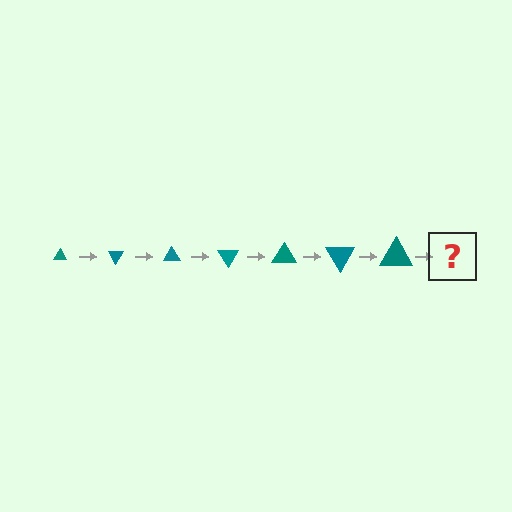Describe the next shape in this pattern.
It should be a triangle, larger than the previous one and rotated 420 degrees from the start.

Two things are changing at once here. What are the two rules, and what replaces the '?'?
The two rules are that the triangle grows larger each step and it rotates 60 degrees each step. The '?' should be a triangle, larger than the previous one and rotated 420 degrees from the start.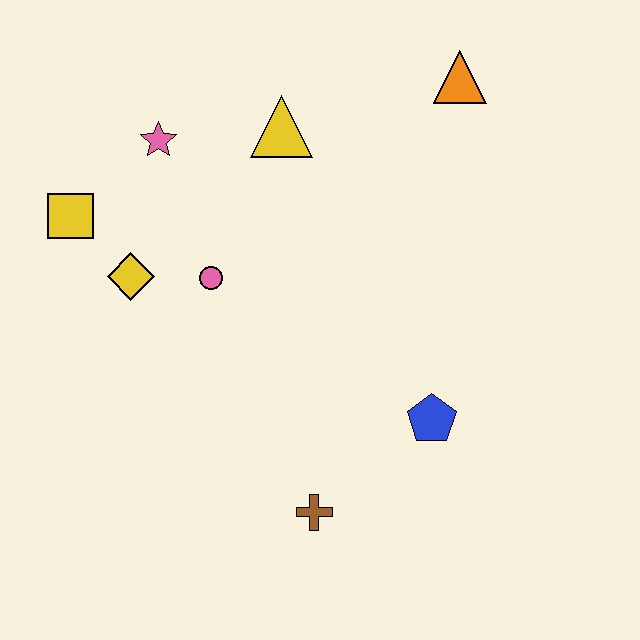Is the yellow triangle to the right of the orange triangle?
No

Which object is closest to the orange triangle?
The yellow triangle is closest to the orange triangle.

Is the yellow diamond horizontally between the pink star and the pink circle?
No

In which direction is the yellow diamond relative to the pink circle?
The yellow diamond is to the left of the pink circle.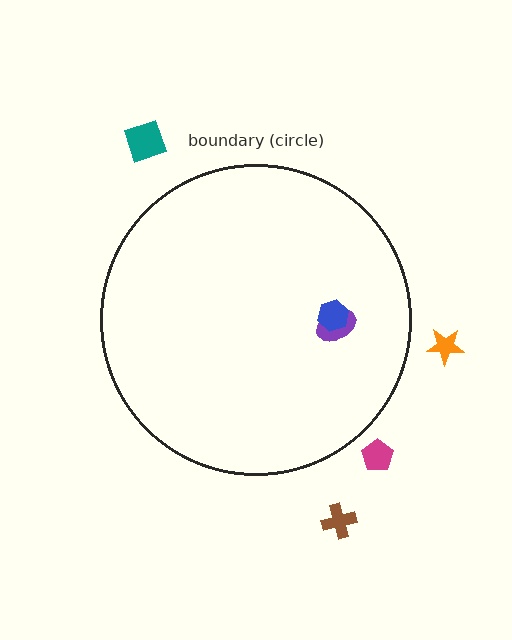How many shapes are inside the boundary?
2 inside, 4 outside.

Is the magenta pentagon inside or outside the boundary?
Outside.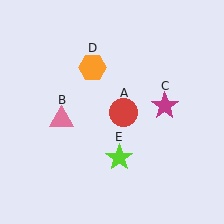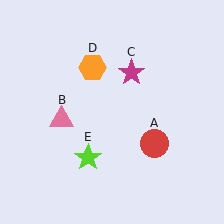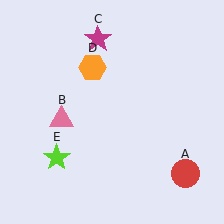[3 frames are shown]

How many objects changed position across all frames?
3 objects changed position: red circle (object A), magenta star (object C), lime star (object E).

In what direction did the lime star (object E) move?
The lime star (object E) moved left.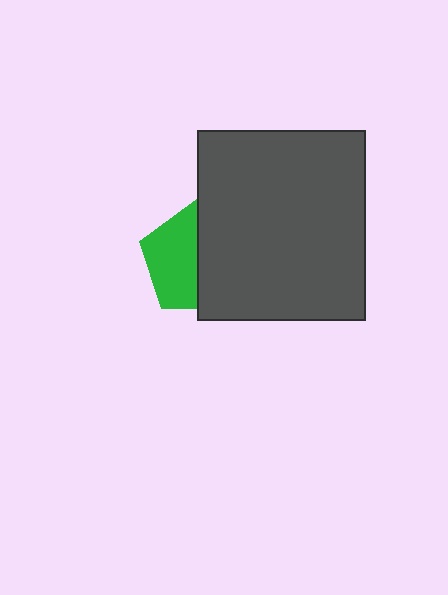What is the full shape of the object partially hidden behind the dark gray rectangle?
The partially hidden object is a green pentagon.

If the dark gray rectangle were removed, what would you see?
You would see the complete green pentagon.